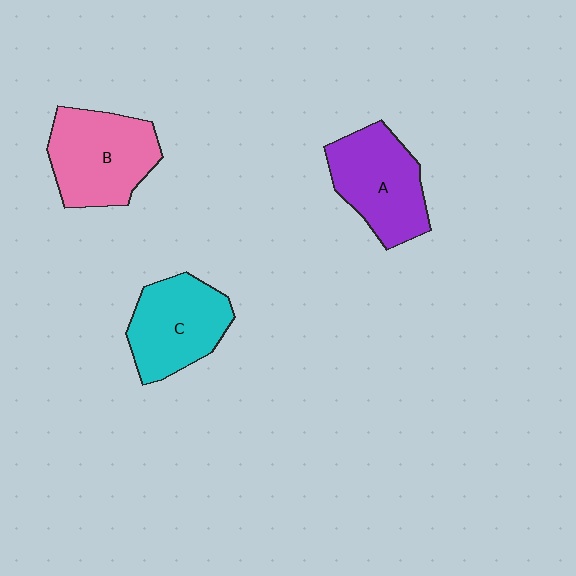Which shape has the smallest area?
Shape C (cyan).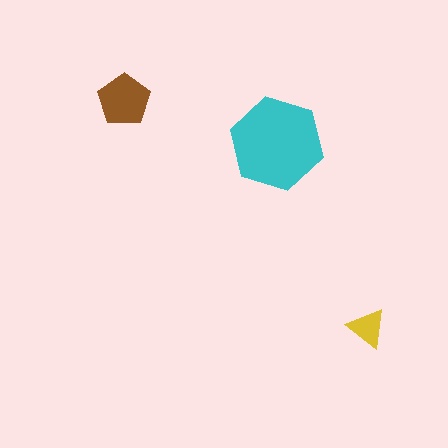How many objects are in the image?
There are 3 objects in the image.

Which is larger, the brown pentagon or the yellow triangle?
The brown pentagon.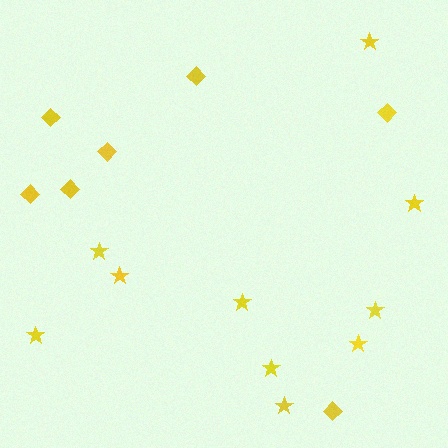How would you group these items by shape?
There are 2 groups: one group of diamonds (7) and one group of stars (10).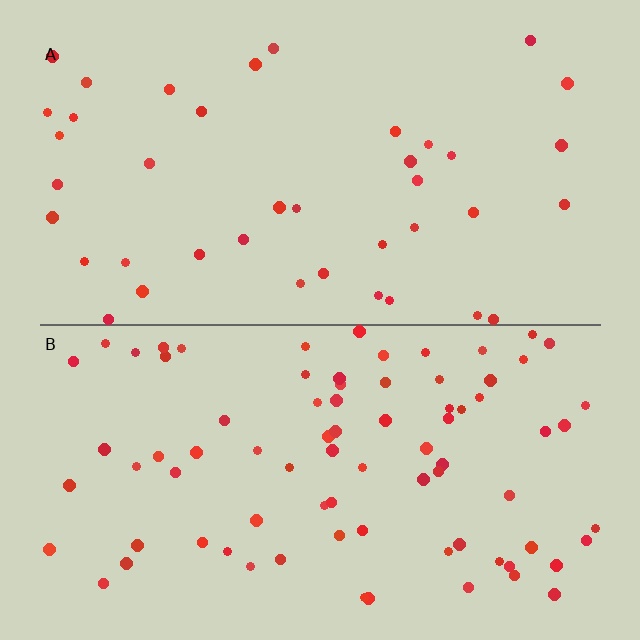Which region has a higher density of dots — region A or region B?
B (the bottom).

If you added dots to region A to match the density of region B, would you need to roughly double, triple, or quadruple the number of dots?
Approximately double.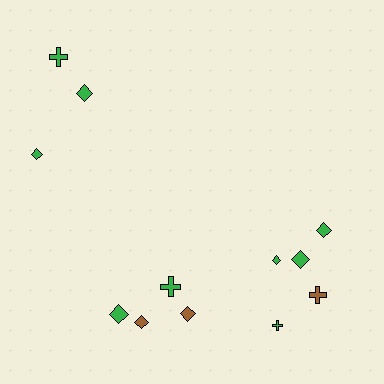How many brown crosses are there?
There is 1 brown cross.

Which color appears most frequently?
Green, with 9 objects.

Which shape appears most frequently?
Diamond, with 8 objects.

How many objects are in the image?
There are 12 objects.